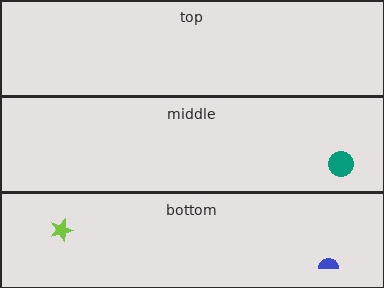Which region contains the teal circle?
The middle region.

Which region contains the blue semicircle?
The bottom region.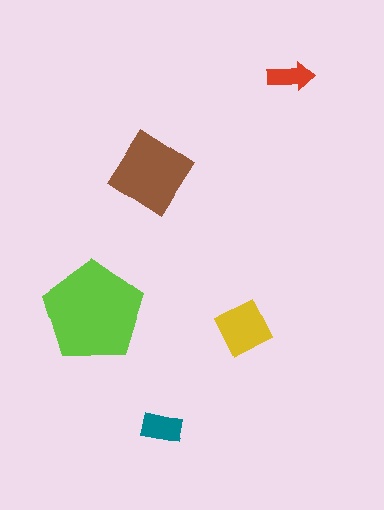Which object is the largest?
The lime pentagon.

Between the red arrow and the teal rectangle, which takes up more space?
The teal rectangle.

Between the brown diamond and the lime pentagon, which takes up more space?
The lime pentagon.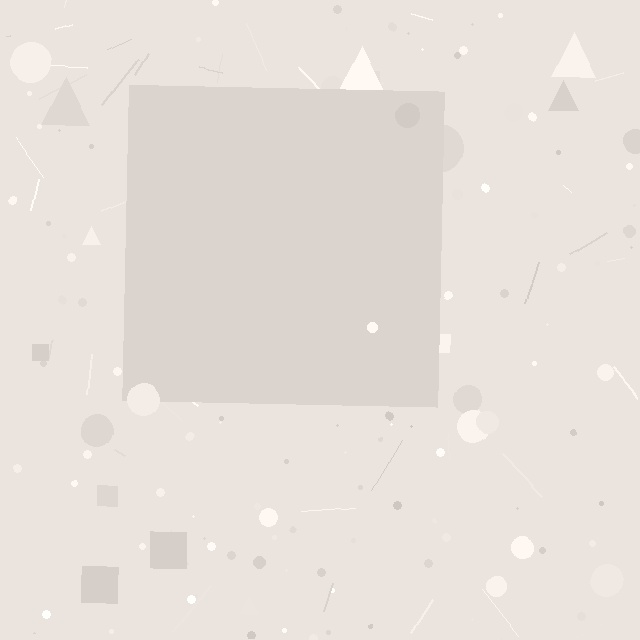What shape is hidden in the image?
A square is hidden in the image.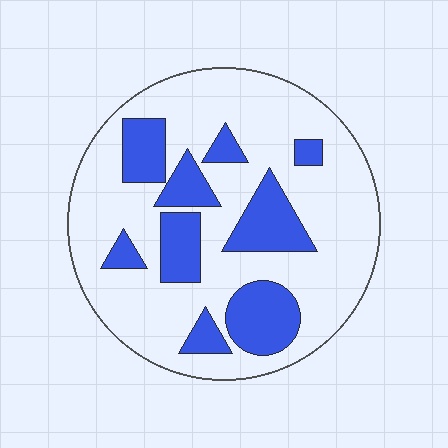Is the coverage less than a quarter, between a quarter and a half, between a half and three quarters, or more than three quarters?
Between a quarter and a half.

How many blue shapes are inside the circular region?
9.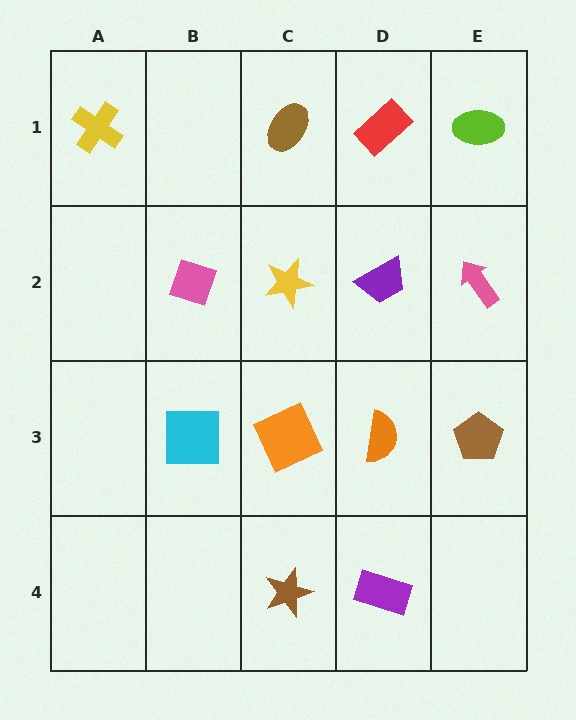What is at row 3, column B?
A cyan square.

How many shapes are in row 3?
4 shapes.